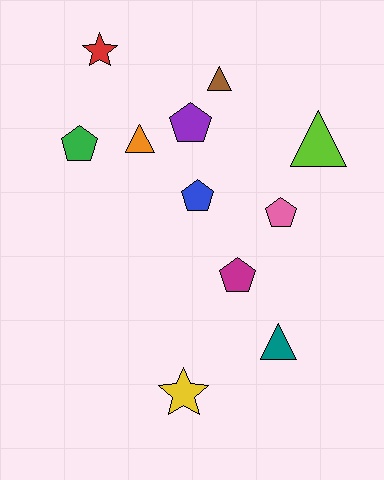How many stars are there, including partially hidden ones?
There are 2 stars.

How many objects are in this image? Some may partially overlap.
There are 11 objects.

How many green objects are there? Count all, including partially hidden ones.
There is 1 green object.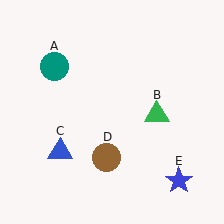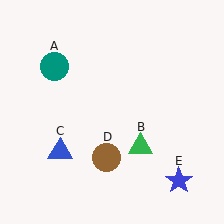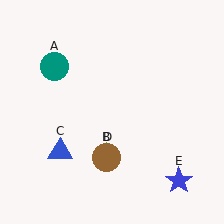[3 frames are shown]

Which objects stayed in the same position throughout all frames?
Teal circle (object A) and blue triangle (object C) and brown circle (object D) and blue star (object E) remained stationary.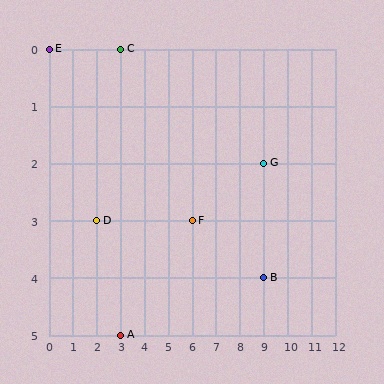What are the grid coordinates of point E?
Point E is at grid coordinates (0, 0).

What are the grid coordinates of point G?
Point G is at grid coordinates (9, 2).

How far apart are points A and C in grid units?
Points A and C are 5 rows apart.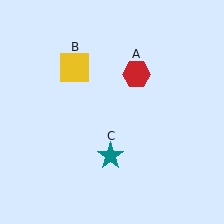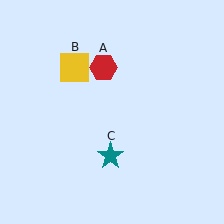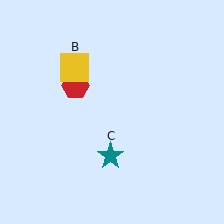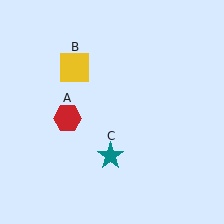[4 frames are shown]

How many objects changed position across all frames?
1 object changed position: red hexagon (object A).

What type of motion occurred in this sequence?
The red hexagon (object A) rotated counterclockwise around the center of the scene.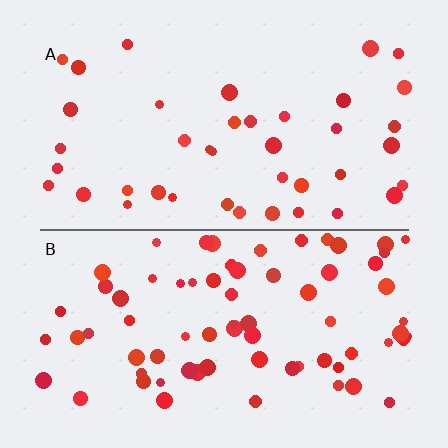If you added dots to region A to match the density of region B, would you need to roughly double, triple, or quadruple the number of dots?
Approximately double.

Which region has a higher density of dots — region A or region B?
B (the bottom).